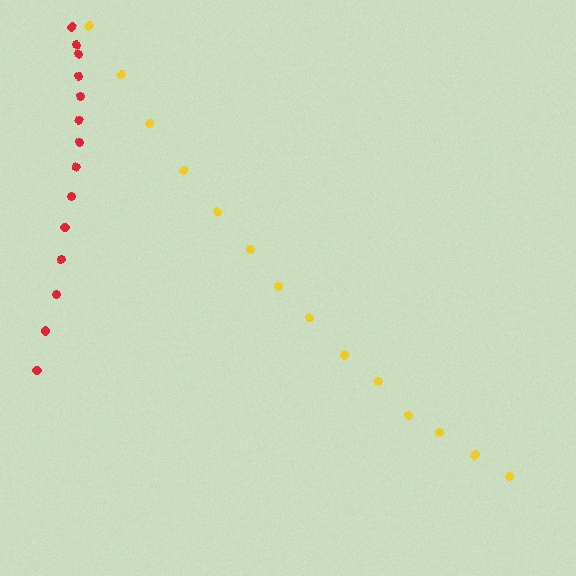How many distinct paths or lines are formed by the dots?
There are 2 distinct paths.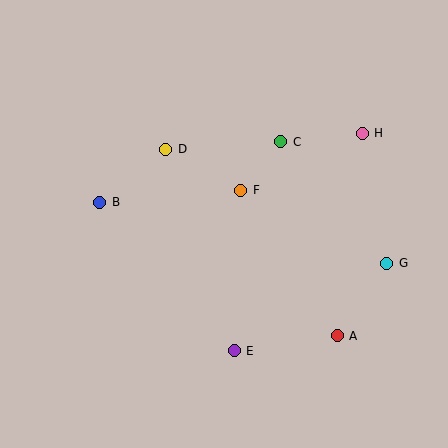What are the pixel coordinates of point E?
Point E is at (234, 351).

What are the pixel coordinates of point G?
Point G is at (387, 263).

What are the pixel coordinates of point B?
Point B is at (100, 202).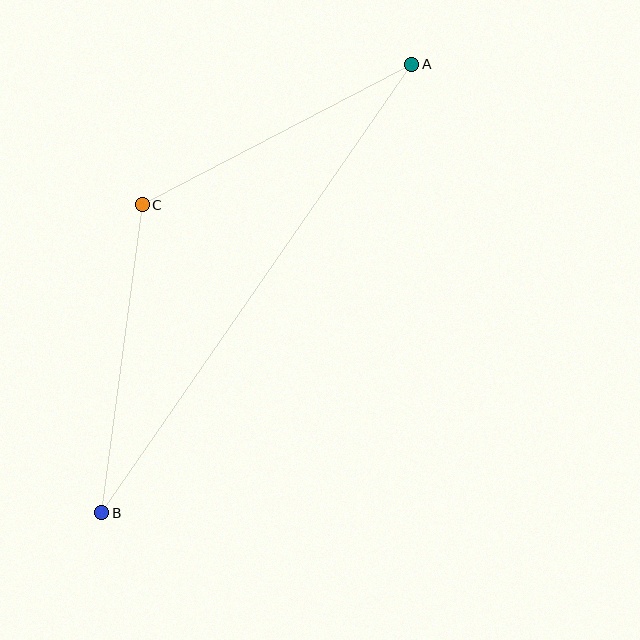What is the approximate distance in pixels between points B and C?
The distance between B and C is approximately 310 pixels.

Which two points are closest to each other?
Points A and C are closest to each other.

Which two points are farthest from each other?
Points A and B are farthest from each other.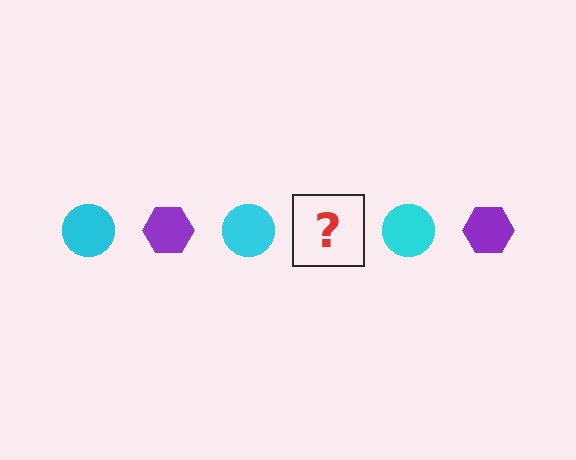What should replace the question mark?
The question mark should be replaced with a purple hexagon.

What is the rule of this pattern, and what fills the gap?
The rule is that the pattern alternates between cyan circle and purple hexagon. The gap should be filled with a purple hexagon.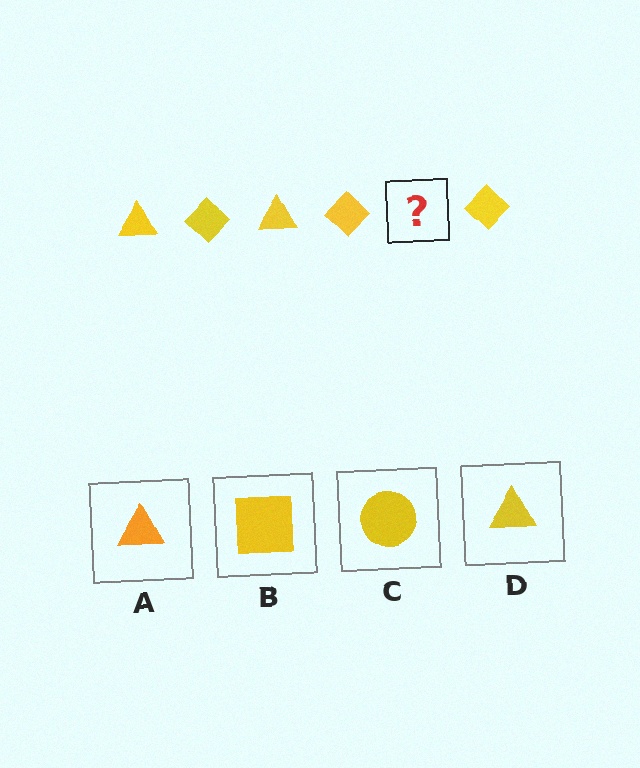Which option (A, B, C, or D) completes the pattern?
D.